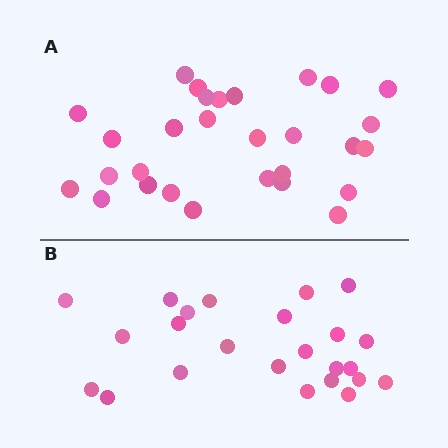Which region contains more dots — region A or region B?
Region A (the top region) has more dots.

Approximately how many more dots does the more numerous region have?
Region A has about 5 more dots than region B.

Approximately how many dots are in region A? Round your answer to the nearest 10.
About 30 dots. (The exact count is 29, which rounds to 30.)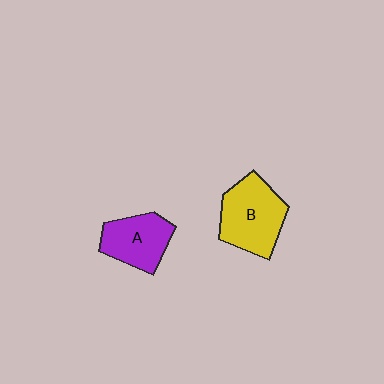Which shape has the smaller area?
Shape A (purple).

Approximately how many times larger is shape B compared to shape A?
Approximately 1.3 times.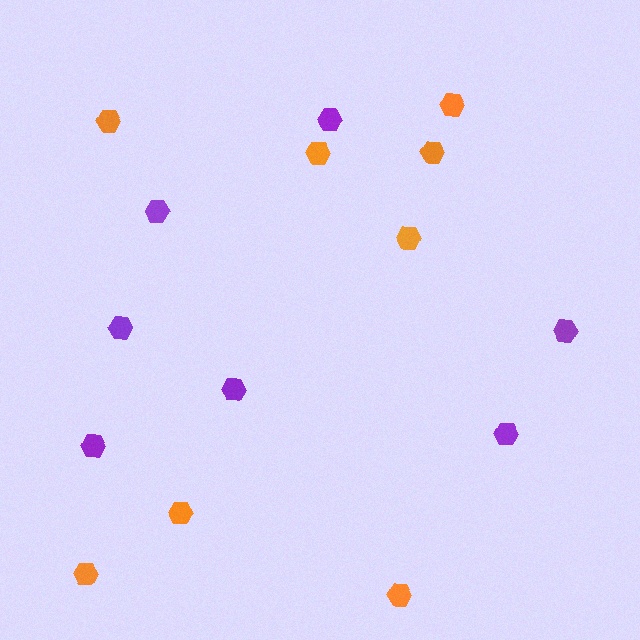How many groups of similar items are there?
There are 2 groups: one group of purple hexagons (7) and one group of orange hexagons (8).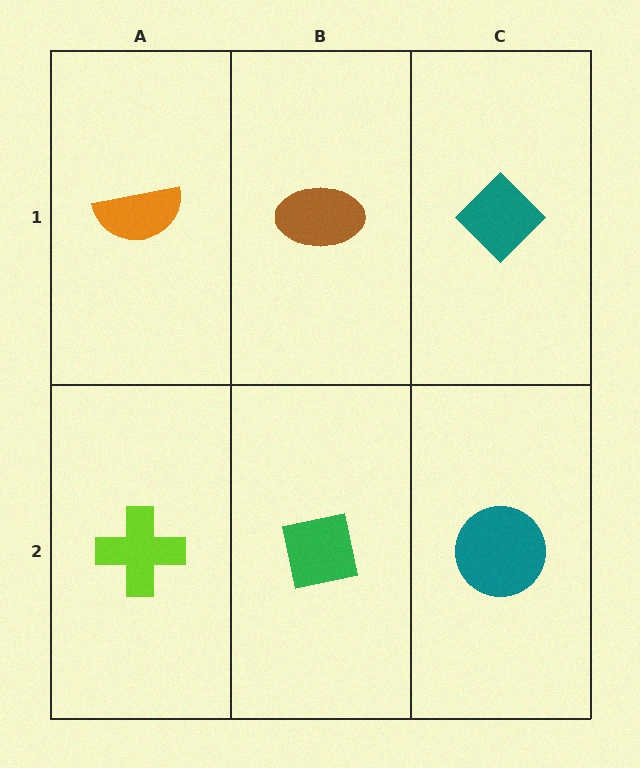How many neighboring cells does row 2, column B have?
3.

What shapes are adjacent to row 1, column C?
A teal circle (row 2, column C), a brown ellipse (row 1, column B).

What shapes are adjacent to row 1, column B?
A green square (row 2, column B), an orange semicircle (row 1, column A), a teal diamond (row 1, column C).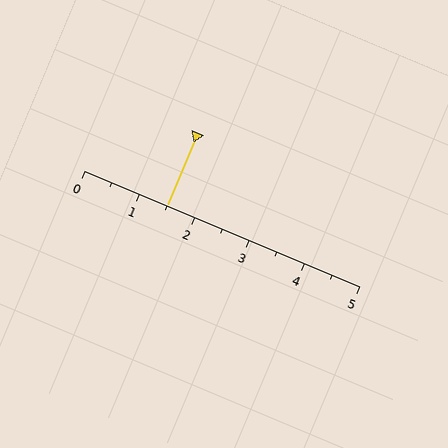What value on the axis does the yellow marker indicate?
The marker indicates approximately 1.5.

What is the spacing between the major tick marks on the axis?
The major ticks are spaced 1 apart.